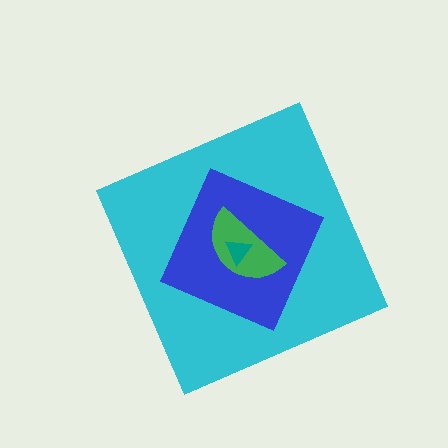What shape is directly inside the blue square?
The green semicircle.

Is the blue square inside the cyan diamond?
Yes.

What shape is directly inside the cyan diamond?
The blue square.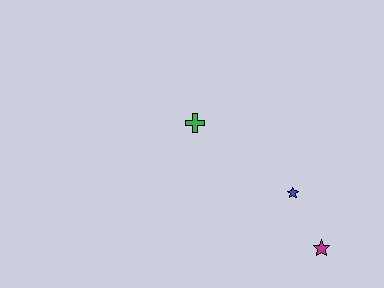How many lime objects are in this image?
There are no lime objects.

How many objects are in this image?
There are 3 objects.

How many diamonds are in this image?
There are no diamonds.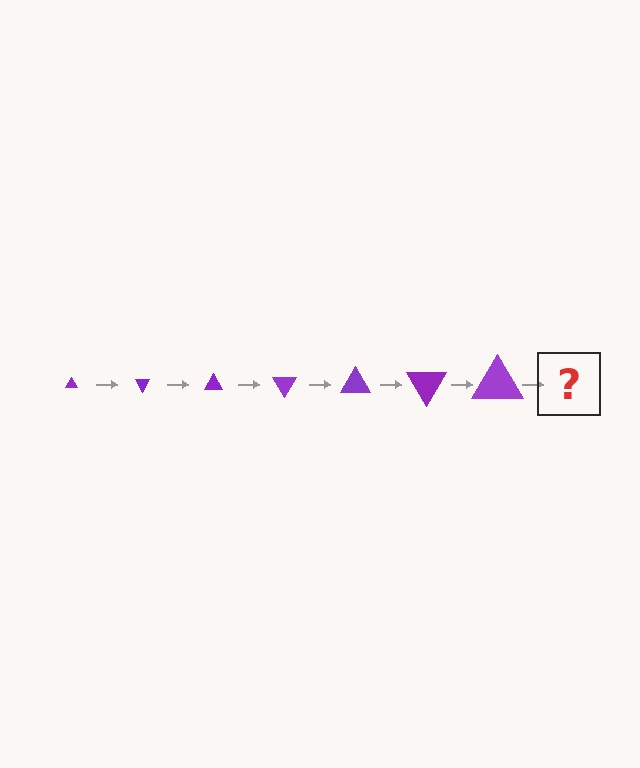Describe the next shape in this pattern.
It should be a triangle, larger than the previous one and rotated 420 degrees from the start.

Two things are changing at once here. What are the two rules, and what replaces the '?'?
The two rules are that the triangle grows larger each step and it rotates 60 degrees each step. The '?' should be a triangle, larger than the previous one and rotated 420 degrees from the start.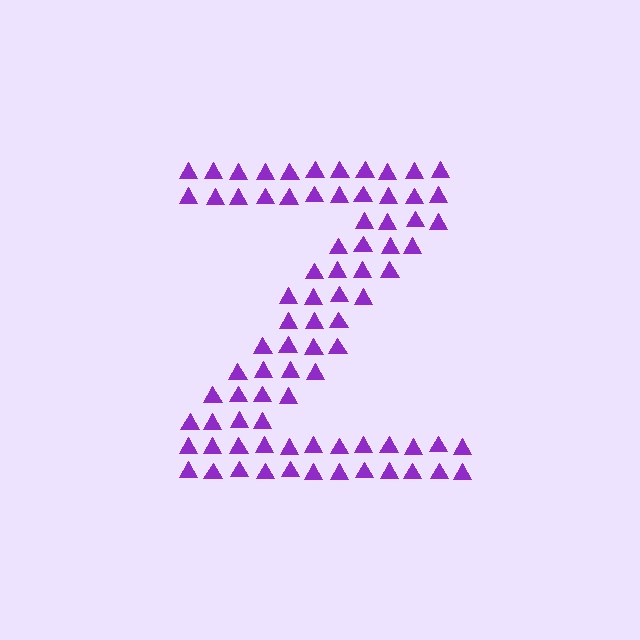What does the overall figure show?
The overall figure shows the letter Z.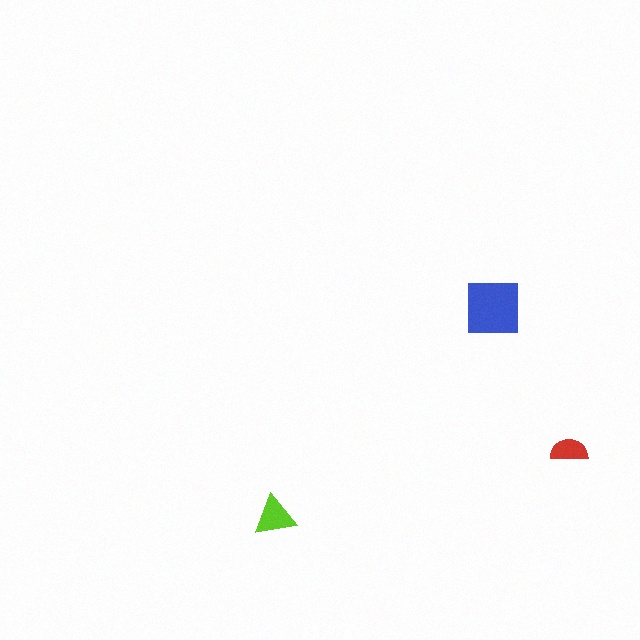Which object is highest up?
The blue square is topmost.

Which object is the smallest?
The red semicircle.